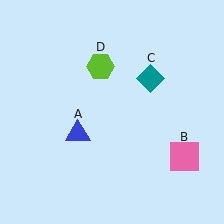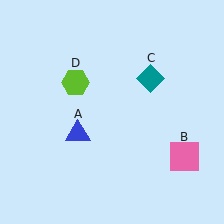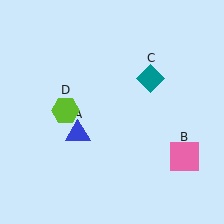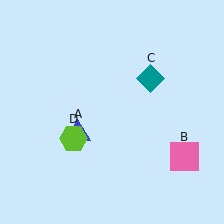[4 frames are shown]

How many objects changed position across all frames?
1 object changed position: lime hexagon (object D).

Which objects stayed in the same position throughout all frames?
Blue triangle (object A) and pink square (object B) and teal diamond (object C) remained stationary.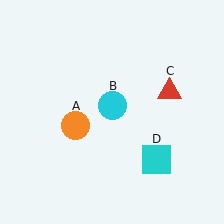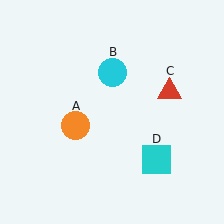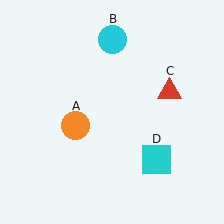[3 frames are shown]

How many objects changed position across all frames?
1 object changed position: cyan circle (object B).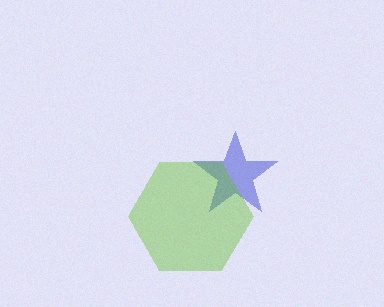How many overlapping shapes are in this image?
There are 2 overlapping shapes in the image.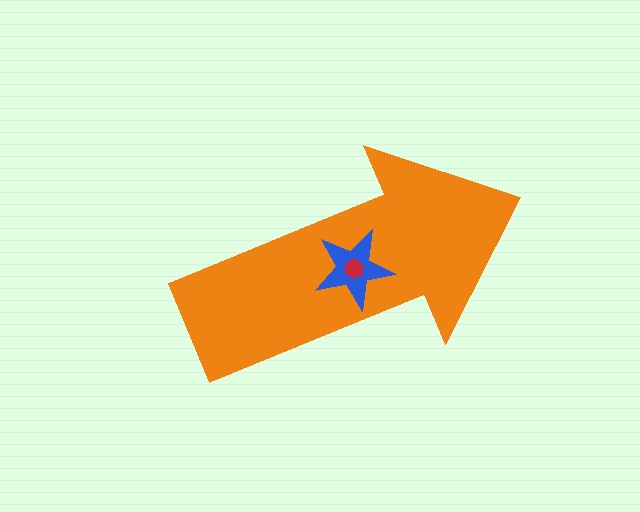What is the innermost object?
The red hexagon.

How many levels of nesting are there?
3.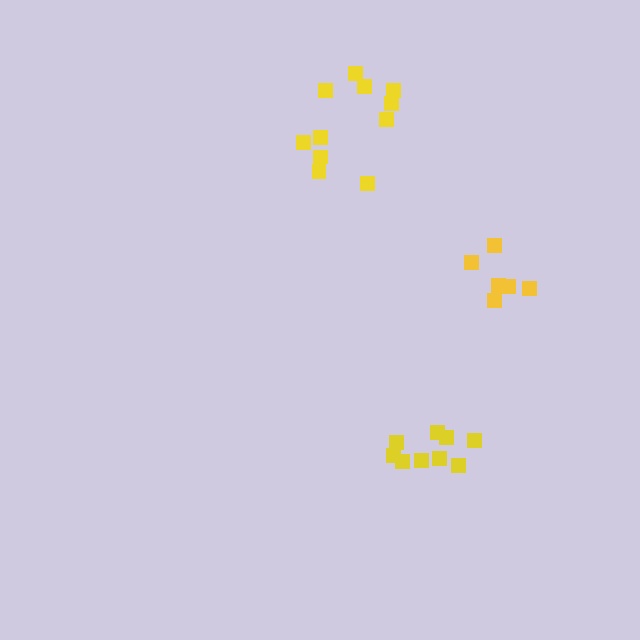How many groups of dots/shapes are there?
There are 3 groups.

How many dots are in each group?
Group 1: 9 dots, Group 2: 6 dots, Group 3: 11 dots (26 total).